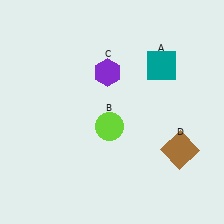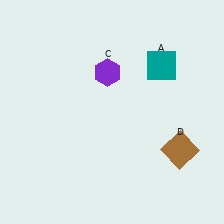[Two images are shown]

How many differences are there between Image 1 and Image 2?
There is 1 difference between the two images.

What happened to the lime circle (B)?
The lime circle (B) was removed in Image 2. It was in the bottom-left area of Image 1.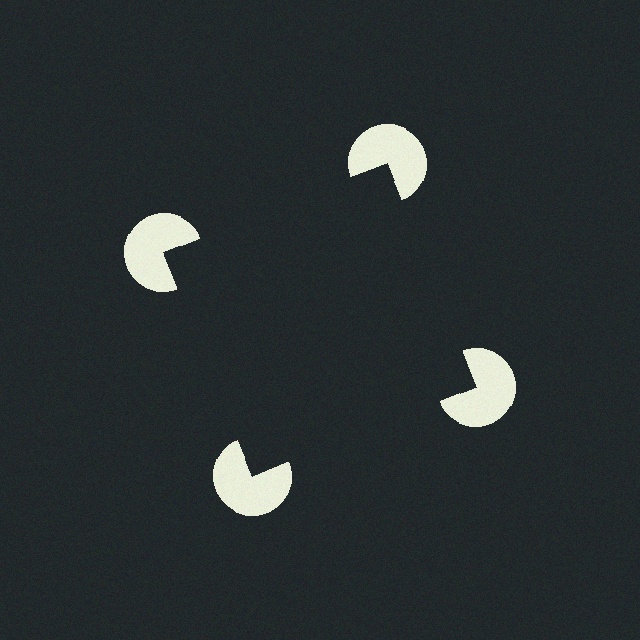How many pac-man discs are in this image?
There are 4 — one at each vertex of the illusory square.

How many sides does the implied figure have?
4 sides.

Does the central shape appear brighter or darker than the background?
It typically appears slightly darker than the background, even though no actual brightness change is drawn.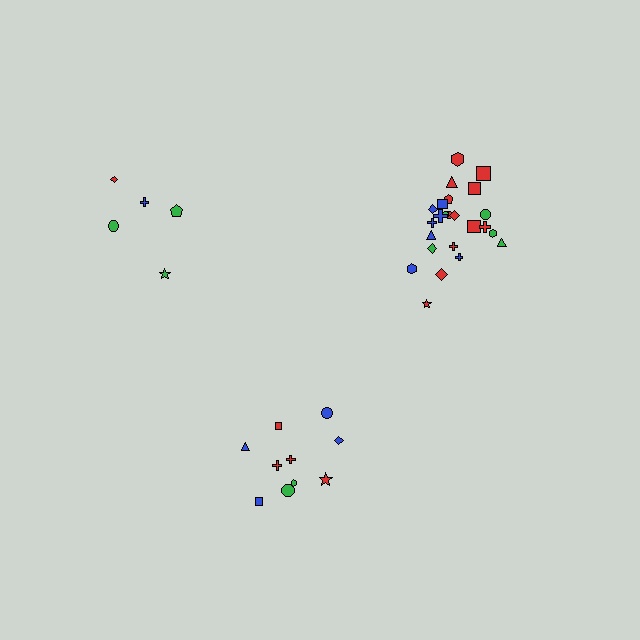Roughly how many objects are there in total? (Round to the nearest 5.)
Roughly 40 objects in total.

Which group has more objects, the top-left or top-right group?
The top-right group.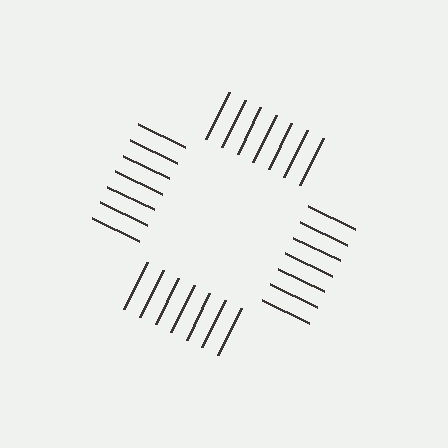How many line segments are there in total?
28 — 7 along each of the 4 edges.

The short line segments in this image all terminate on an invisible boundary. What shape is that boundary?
An illusory square — the line segments terminate on its edges but no continuous stroke is drawn.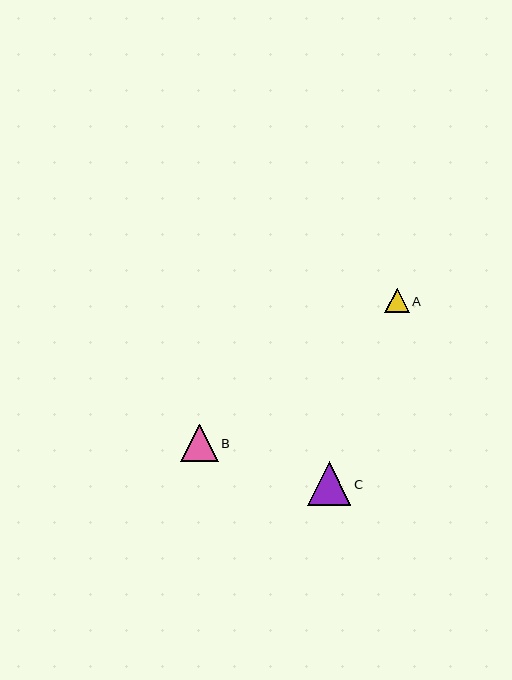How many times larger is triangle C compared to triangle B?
Triangle C is approximately 1.2 times the size of triangle B.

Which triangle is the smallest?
Triangle A is the smallest with a size of approximately 24 pixels.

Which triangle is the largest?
Triangle C is the largest with a size of approximately 43 pixels.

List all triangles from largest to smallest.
From largest to smallest: C, B, A.